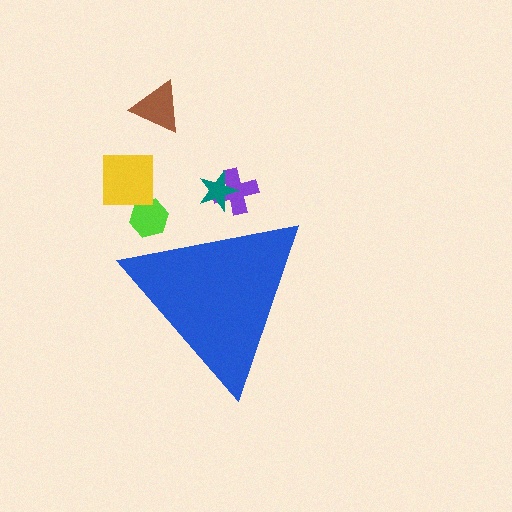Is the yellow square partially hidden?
No, the yellow square is fully visible.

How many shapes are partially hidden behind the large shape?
3 shapes are partially hidden.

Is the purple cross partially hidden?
Yes, the purple cross is partially hidden behind the blue triangle.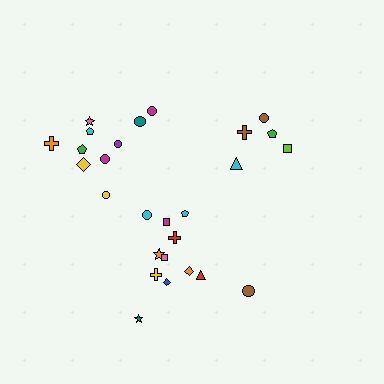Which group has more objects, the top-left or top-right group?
The top-left group.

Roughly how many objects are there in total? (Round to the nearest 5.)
Roughly 25 objects in total.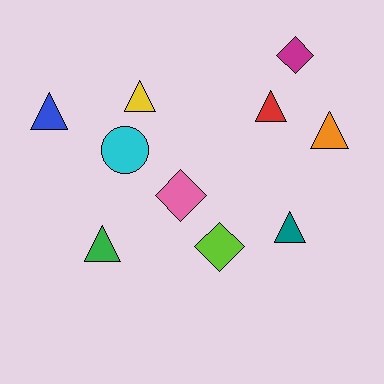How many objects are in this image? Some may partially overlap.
There are 10 objects.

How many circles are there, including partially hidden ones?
There is 1 circle.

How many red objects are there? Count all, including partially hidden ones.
There is 1 red object.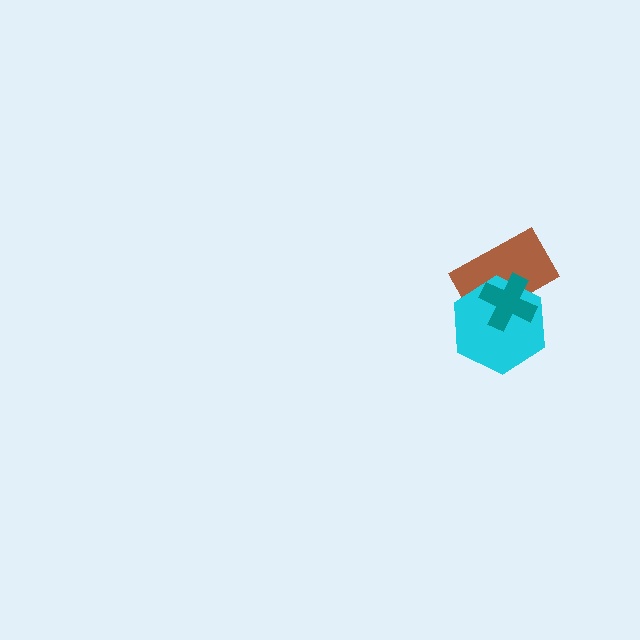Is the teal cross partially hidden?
No, no other shape covers it.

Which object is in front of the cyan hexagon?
The teal cross is in front of the cyan hexagon.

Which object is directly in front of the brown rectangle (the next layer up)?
The cyan hexagon is directly in front of the brown rectangle.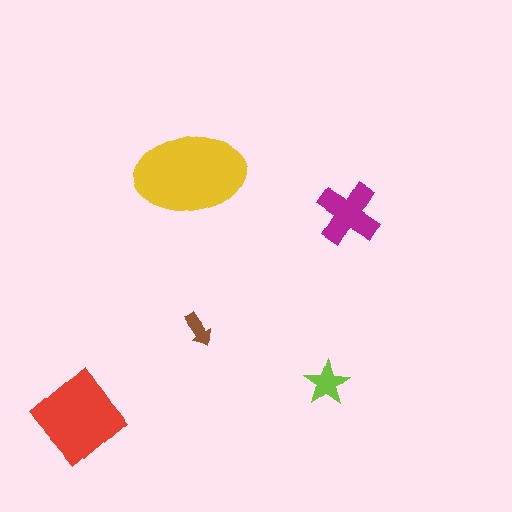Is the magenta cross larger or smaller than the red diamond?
Smaller.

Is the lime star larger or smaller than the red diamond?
Smaller.